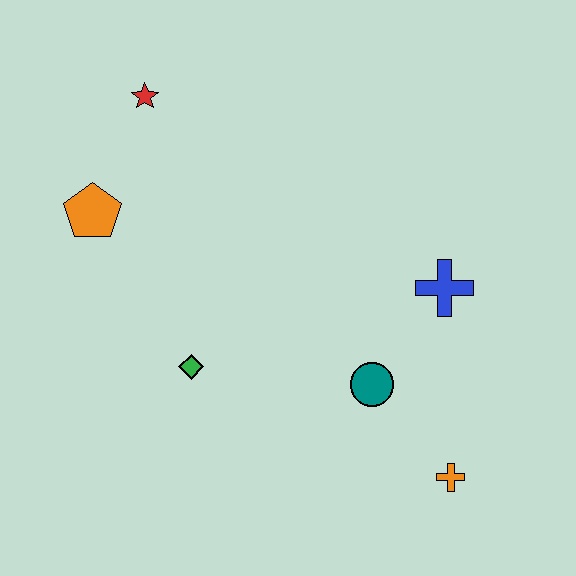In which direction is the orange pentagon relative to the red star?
The orange pentagon is below the red star.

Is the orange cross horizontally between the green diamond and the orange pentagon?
No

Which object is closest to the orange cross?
The teal circle is closest to the orange cross.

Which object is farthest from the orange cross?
The red star is farthest from the orange cross.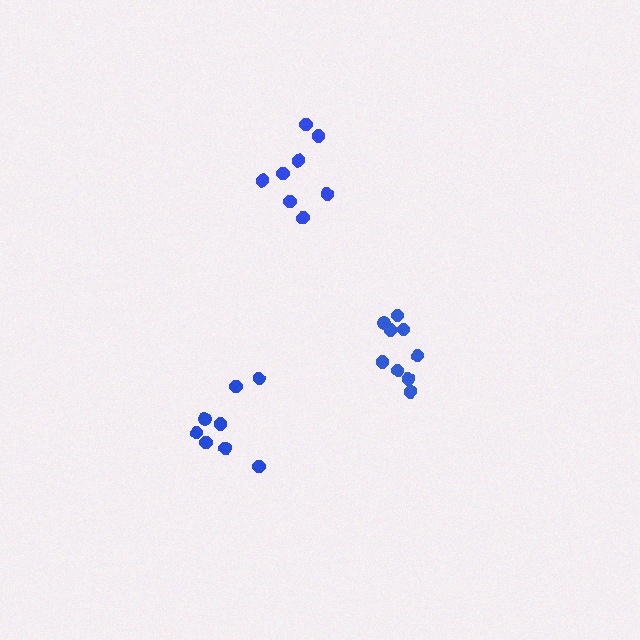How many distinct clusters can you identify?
There are 3 distinct clusters.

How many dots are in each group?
Group 1: 8 dots, Group 2: 9 dots, Group 3: 8 dots (25 total).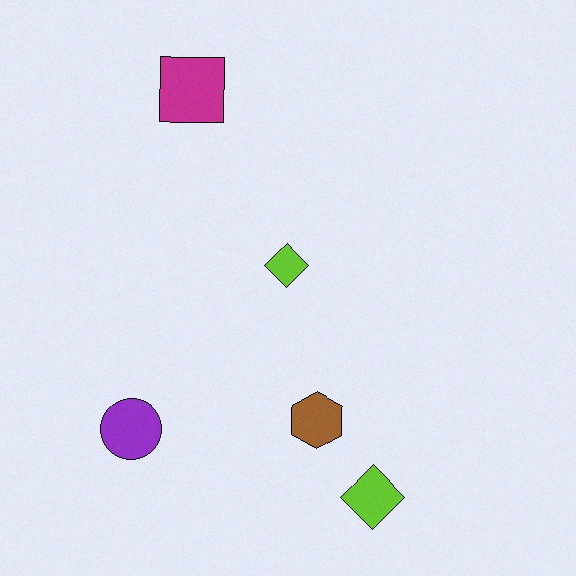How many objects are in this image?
There are 5 objects.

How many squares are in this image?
There is 1 square.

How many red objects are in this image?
There are no red objects.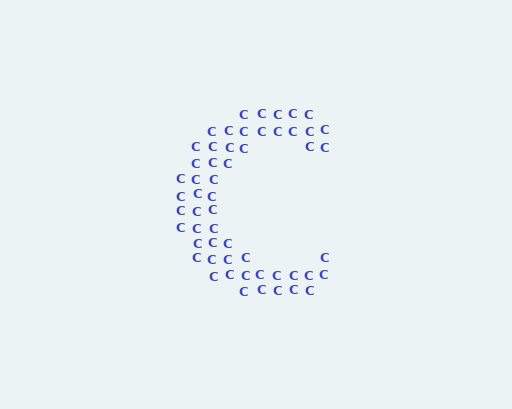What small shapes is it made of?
It is made of small letter C's.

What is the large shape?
The large shape is the letter C.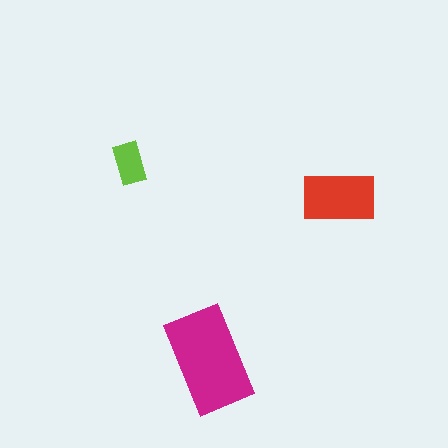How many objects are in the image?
There are 3 objects in the image.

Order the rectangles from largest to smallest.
the magenta one, the red one, the lime one.